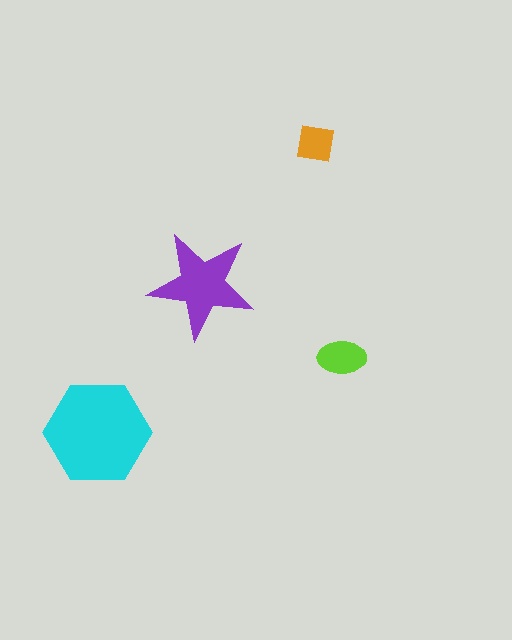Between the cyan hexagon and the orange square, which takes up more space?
The cyan hexagon.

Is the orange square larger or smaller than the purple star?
Smaller.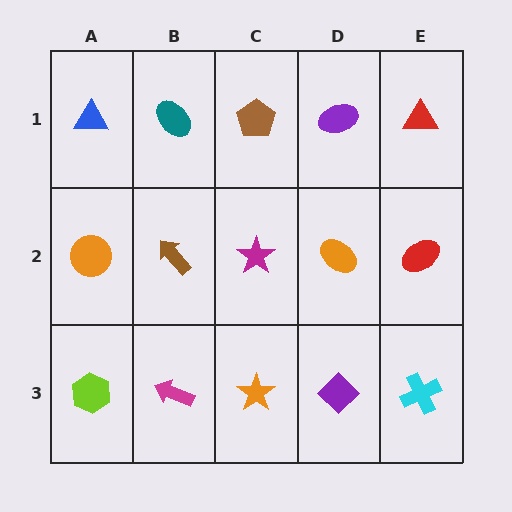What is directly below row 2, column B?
A magenta arrow.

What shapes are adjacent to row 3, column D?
An orange ellipse (row 2, column D), an orange star (row 3, column C), a cyan cross (row 3, column E).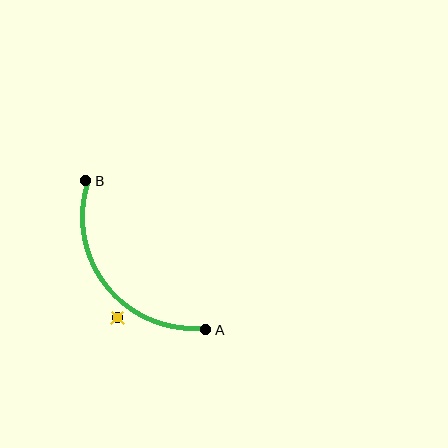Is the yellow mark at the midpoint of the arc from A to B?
No — the yellow mark does not lie on the arc at all. It sits slightly outside the curve.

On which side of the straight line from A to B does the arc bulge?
The arc bulges below and to the left of the straight line connecting A and B.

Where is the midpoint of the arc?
The arc midpoint is the point on the curve farthest from the straight line joining A and B. It sits below and to the left of that line.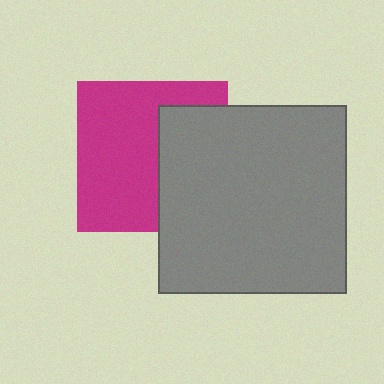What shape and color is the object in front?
The object in front is a gray square.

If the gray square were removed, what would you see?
You would see the complete magenta square.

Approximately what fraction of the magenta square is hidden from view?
Roughly 39% of the magenta square is hidden behind the gray square.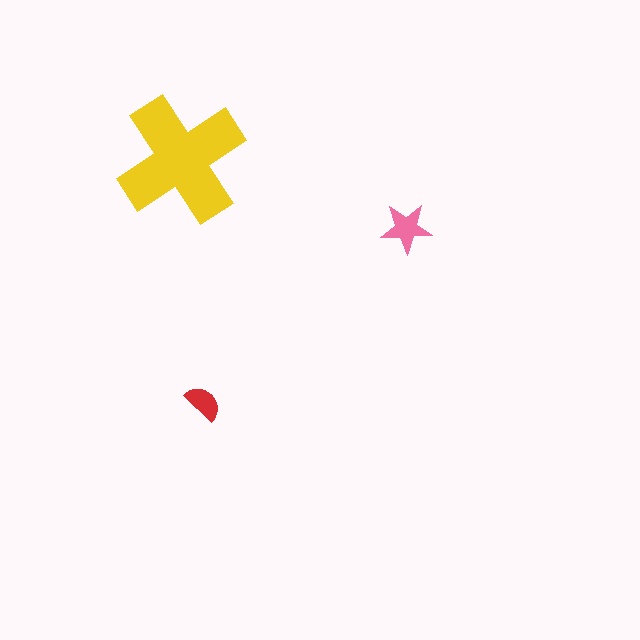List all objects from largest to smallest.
The yellow cross, the pink star, the red semicircle.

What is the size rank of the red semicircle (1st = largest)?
3rd.